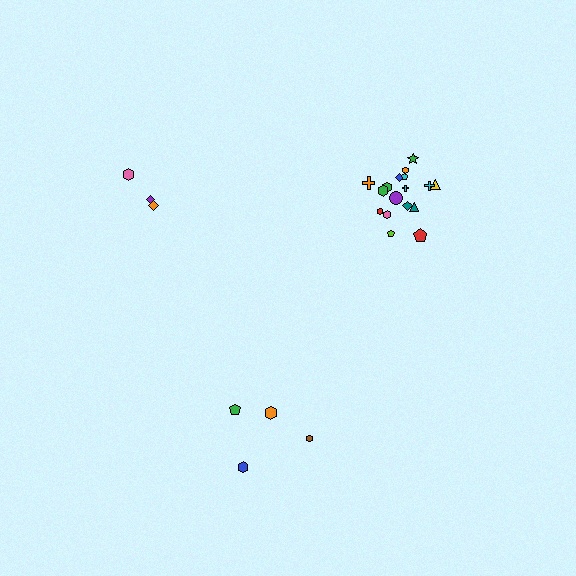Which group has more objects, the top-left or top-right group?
The top-right group.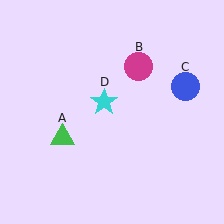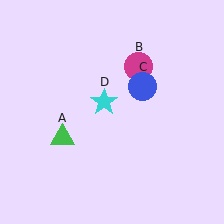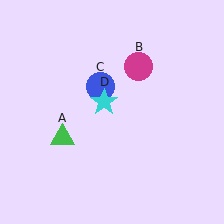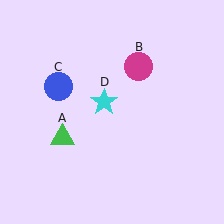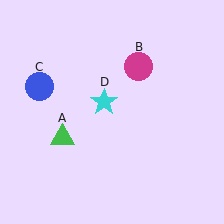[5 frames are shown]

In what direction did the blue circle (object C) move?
The blue circle (object C) moved left.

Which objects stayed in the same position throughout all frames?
Green triangle (object A) and magenta circle (object B) and cyan star (object D) remained stationary.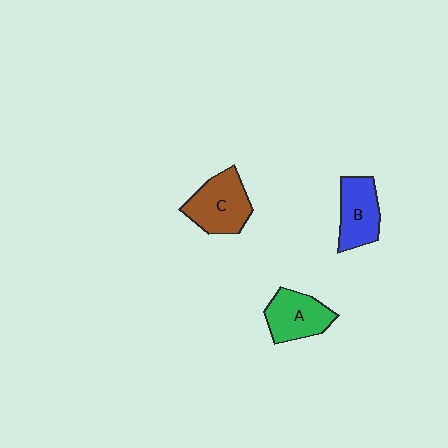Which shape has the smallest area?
Shape B (blue).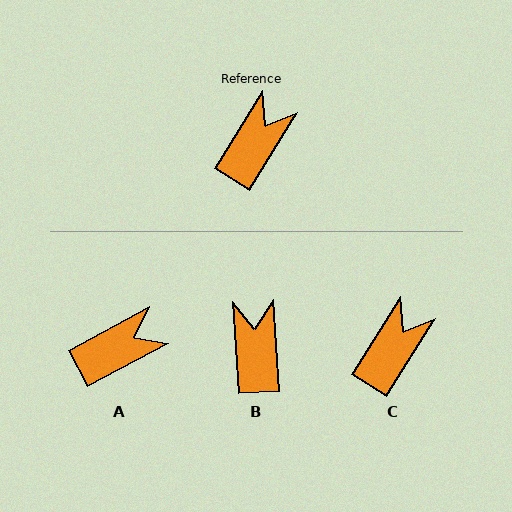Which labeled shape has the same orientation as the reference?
C.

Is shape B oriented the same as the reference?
No, it is off by about 35 degrees.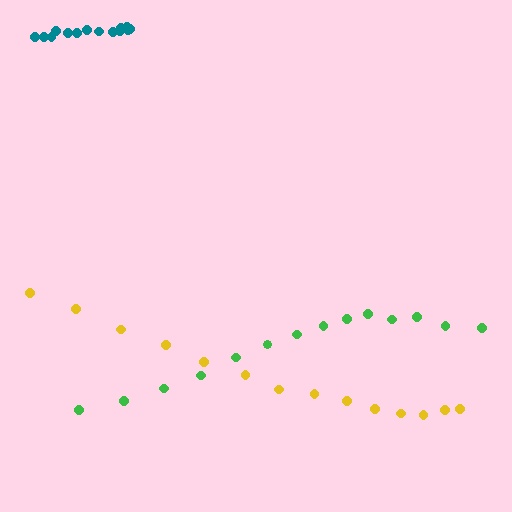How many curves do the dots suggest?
There are 3 distinct paths.